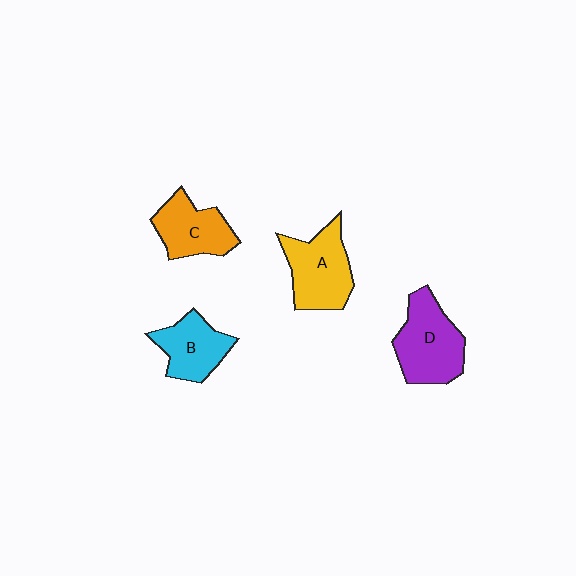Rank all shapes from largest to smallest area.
From largest to smallest: D (purple), A (yellow), C (orange), B (cyan).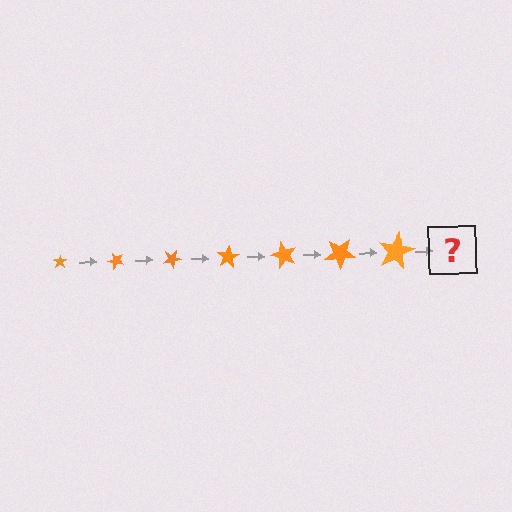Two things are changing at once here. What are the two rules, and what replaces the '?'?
The two rules are that the star grows larger each step and it rotates 50 degrees each step. The '?' should be a star, larger than the previous one and rotated 350 degrees from the start.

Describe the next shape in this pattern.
It should be a star, larger than the previous one and rotated 350 degrees from the start.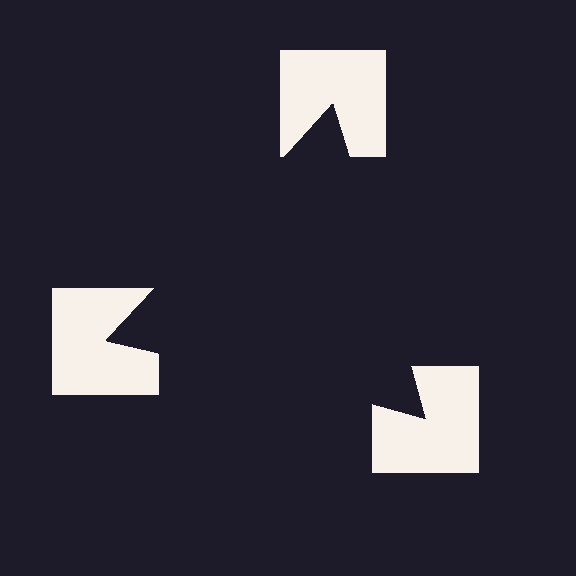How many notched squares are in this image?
There are 3 — one at each vertex of the illusory triangle.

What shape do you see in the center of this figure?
An illusory triangle — its edges are inferred from the aligned wedge cuts in the notched squares, not physically drawn.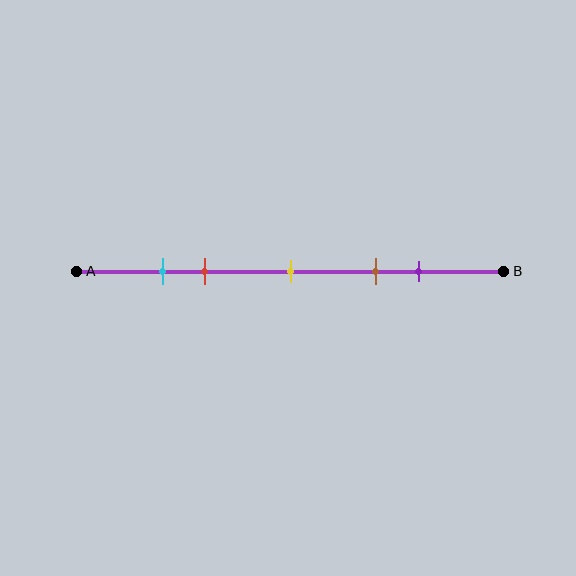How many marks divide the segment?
There are 5 marks dividing the segment.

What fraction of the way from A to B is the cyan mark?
The cyan mark is approximately 20% (0.2) of the way from A to B.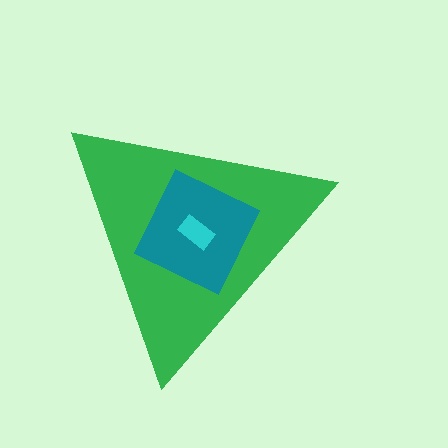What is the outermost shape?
The green triangle.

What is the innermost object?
The cyan rectangle.